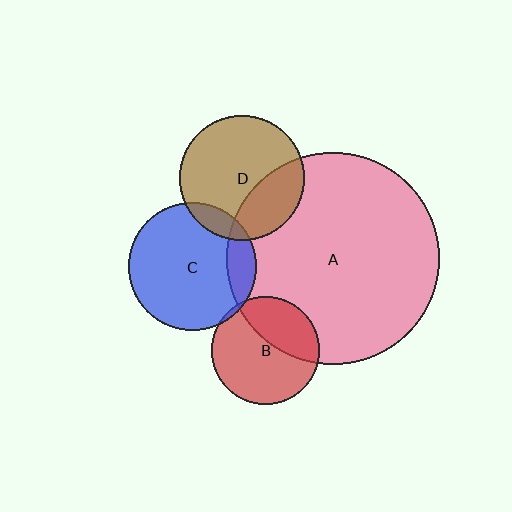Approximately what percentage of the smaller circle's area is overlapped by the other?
Approximately 10%.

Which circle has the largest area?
Circle A (pink).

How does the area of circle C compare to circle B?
Approximately 1.4 times.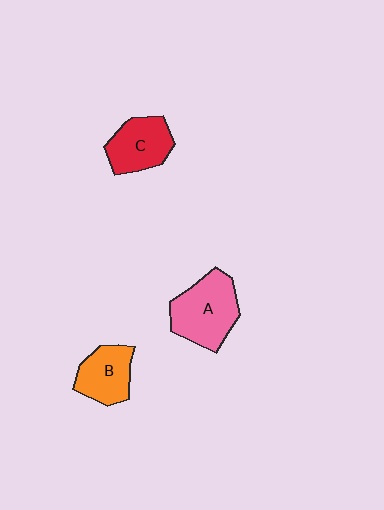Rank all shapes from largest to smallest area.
From largest to smallest: A (pink), C (red), B (orange).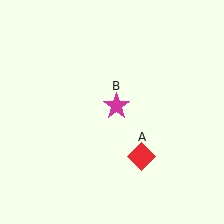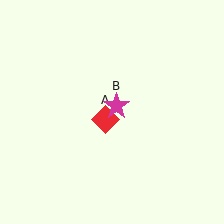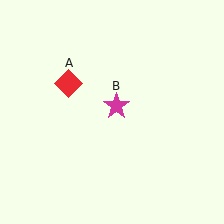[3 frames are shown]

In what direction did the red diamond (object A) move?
The red diamond (object A) moved up and to the left.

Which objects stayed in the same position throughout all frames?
Magenta star (object B) remained stationary.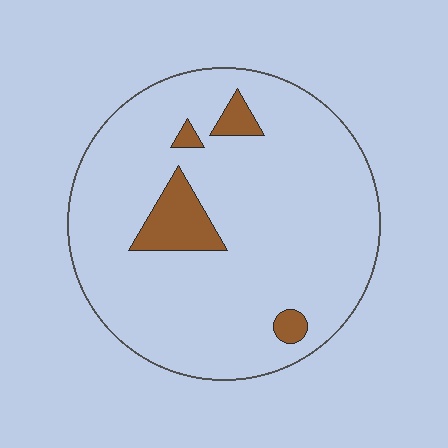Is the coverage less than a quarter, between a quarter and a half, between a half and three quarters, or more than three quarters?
Less than a quarter.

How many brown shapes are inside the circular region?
4.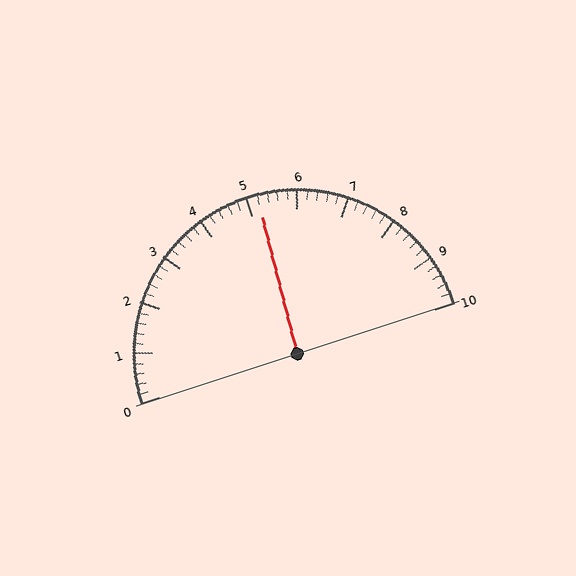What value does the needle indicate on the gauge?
The needle indicates approximately 5.2.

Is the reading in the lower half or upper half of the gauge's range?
The reading is in the upper half of the range (0 to 10).